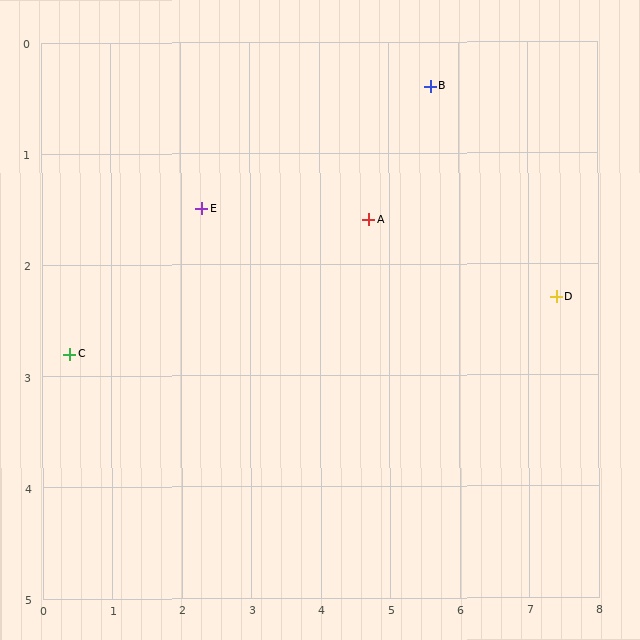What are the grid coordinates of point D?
Point D is at approximately (7.4, 2.3).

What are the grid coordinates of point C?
Point C is at approximately (0.4, 2.8).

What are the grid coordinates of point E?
Point E is at approximately (2.3, 1.5).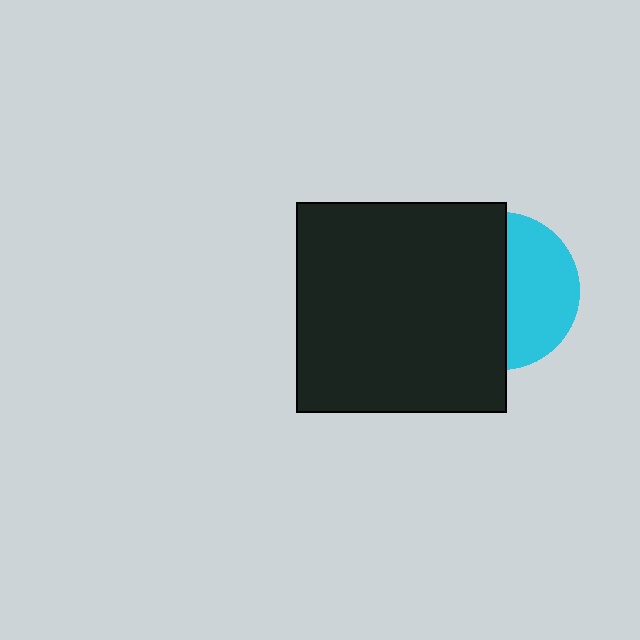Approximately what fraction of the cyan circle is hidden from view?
Roughly 55% of the cyan circle is hidden behind the black square.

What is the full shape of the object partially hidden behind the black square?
The partially hidden object is a cyan circle.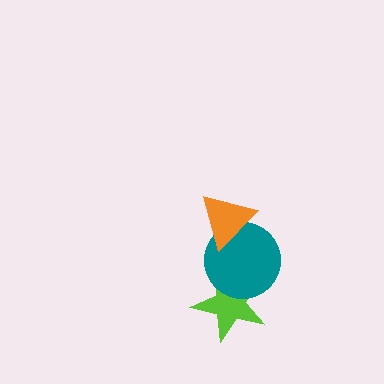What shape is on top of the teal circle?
The orange triangle is on top of the teal circle.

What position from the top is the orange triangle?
The orange triangle is 1st from the top.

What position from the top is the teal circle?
The teal circle is 2nd from the top.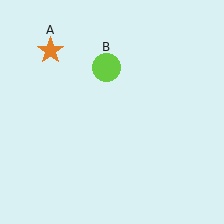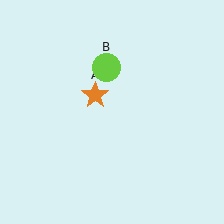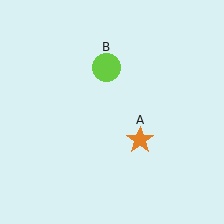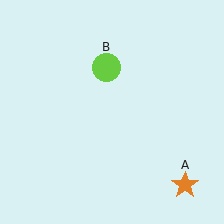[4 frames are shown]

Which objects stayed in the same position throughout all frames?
Lime circle (object B) remained stationary.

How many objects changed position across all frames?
1 object changed position: orange star (object A).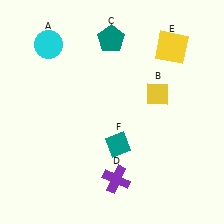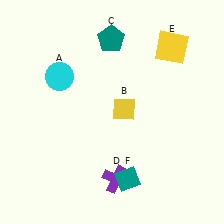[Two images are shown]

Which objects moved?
The objects that moved are: the cyan circle (A), the yellow diamond (B), the teal diamond (F).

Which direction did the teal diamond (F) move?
The teal diamond (F) moved down.